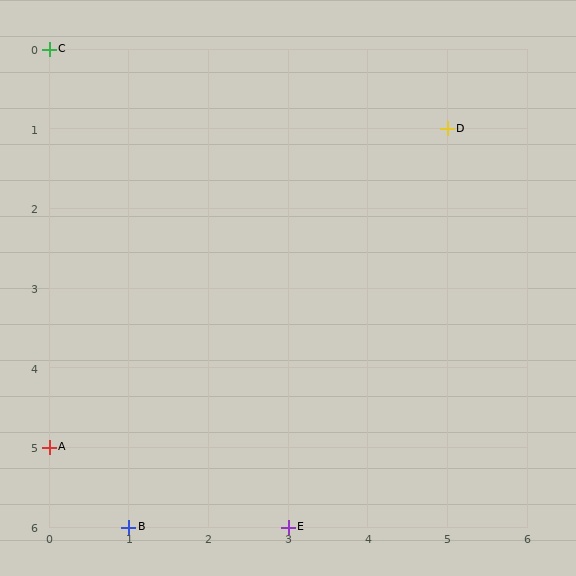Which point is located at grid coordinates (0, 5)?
Point A is at (0, 5).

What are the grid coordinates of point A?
Point A is at grid coordinates (0, 5).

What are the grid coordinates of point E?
Point E is at grid coordinates (3, 6).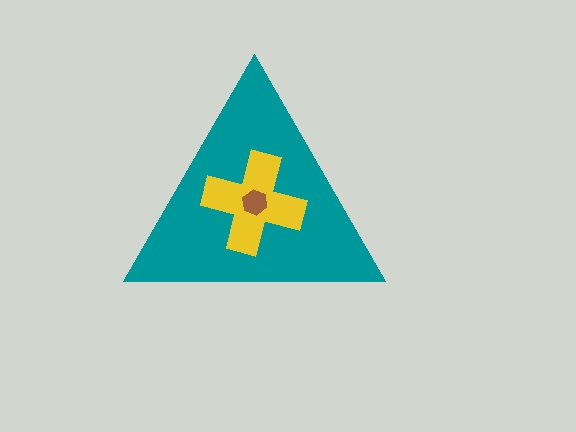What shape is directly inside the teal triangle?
The yellow cross.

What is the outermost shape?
The teal triangle.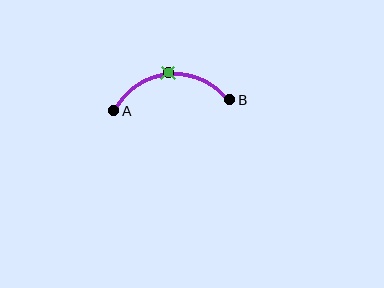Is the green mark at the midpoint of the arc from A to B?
Yes. The green mark lies on the arc at equal arc-length from both A and B — it is the arc midpoint.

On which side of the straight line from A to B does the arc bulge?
The arc bulges above the straight line connecting A and B.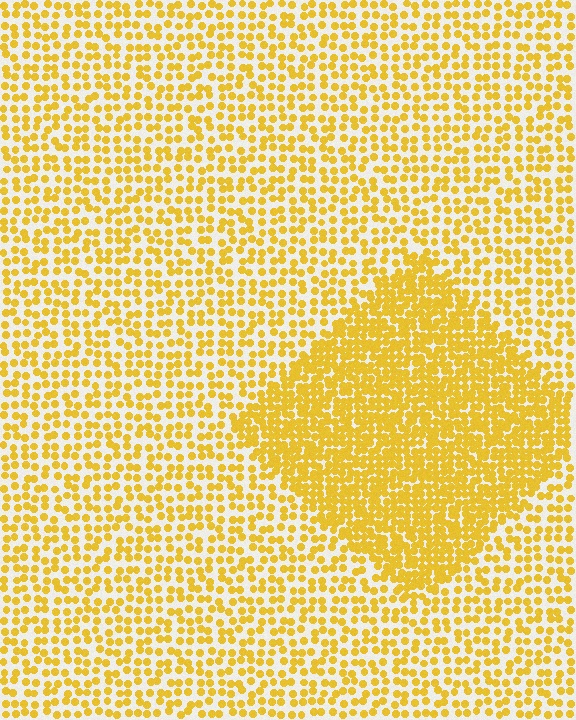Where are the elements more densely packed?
The elements are more densely packed inside the diamond boundary.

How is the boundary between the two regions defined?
The boundary is defined by a change in element density (approximately 2.0x ratio). All elements are the same color, size, and shape.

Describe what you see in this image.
The image contains small yellow elements arranged at two different densities. A diamond-shaped region is visible where the elements are more densely packed than the surrounding area.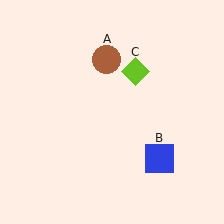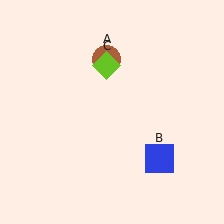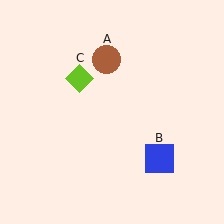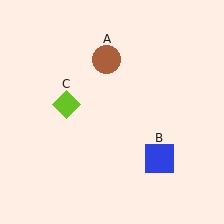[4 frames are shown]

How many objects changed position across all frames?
1 object changed position: lime diamond (object C).